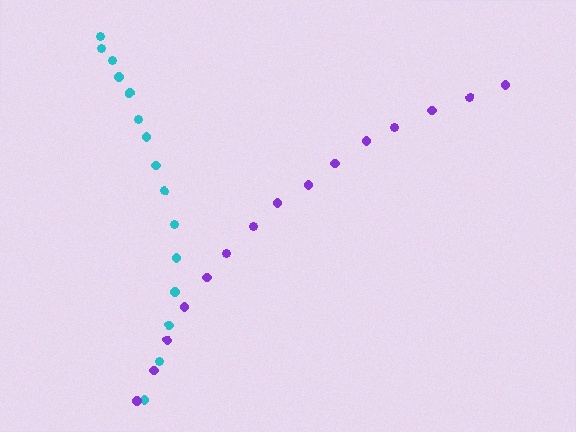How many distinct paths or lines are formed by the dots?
There are 2 distinct paths.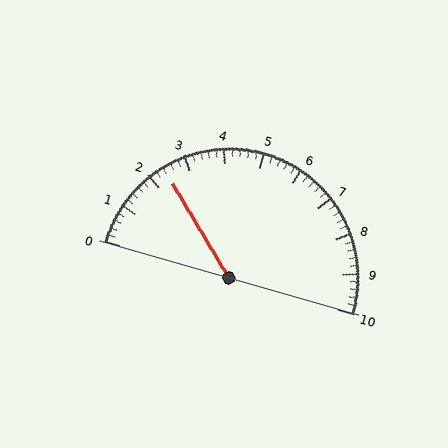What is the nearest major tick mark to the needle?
The nearest major tick mark is 2.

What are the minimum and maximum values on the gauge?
The gauge ranges from 0 to 10.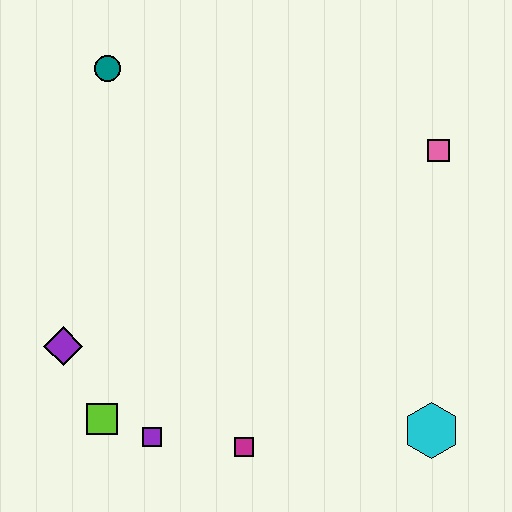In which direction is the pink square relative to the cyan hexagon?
The pink square is above the cyan hexagon.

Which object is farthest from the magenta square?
The teal circle is farthest from the magenta square.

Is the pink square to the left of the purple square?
No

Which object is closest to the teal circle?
The purple diamond is closest to the teal circle.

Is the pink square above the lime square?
Yes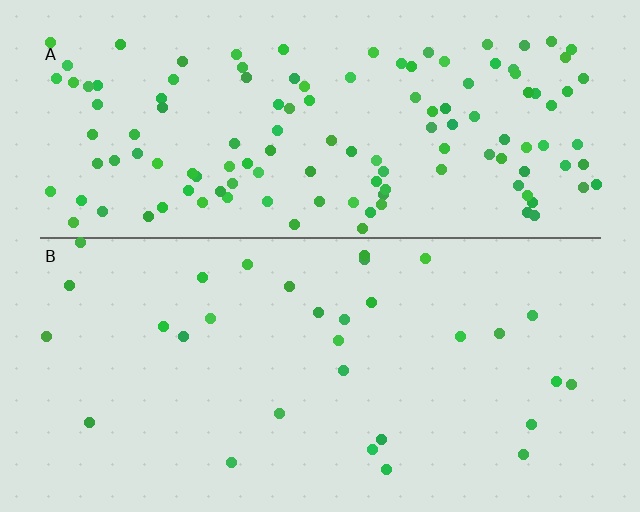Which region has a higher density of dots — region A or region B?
A (the top).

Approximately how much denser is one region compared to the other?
Approximately 4.2× — region A over region B.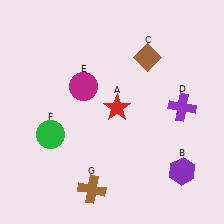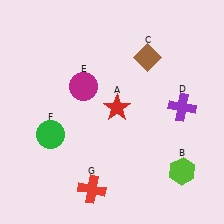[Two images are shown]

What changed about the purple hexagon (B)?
In Image 1, B is purple. In Image 2, it changed to lime.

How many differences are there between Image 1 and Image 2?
There are 2 differences between the two images.